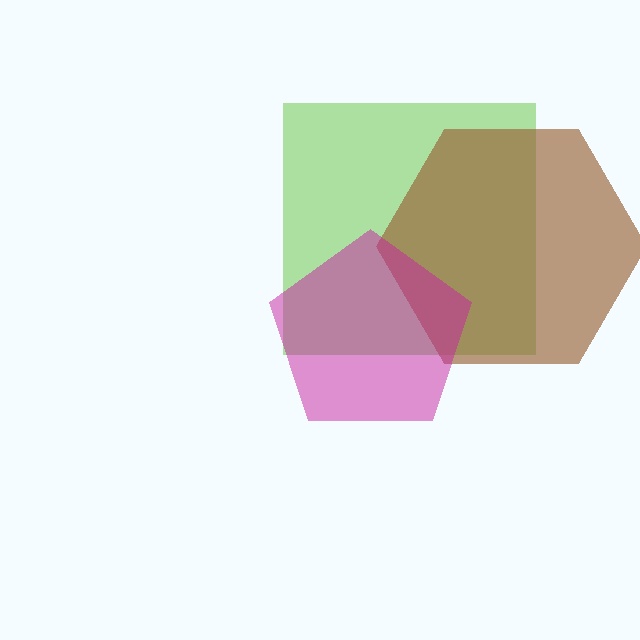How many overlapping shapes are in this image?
There are 3 overlapping shapes in the image.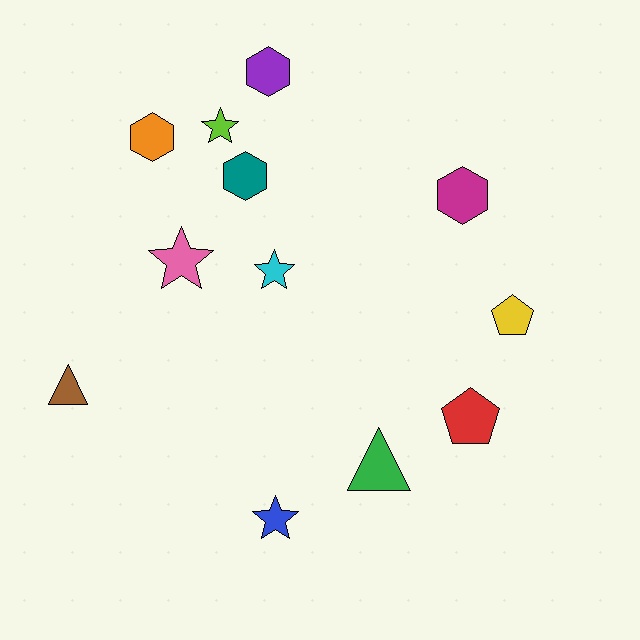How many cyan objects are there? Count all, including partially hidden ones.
There is 1 cyan object.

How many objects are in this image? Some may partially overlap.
There are 12 objects.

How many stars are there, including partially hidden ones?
There are 4 stars.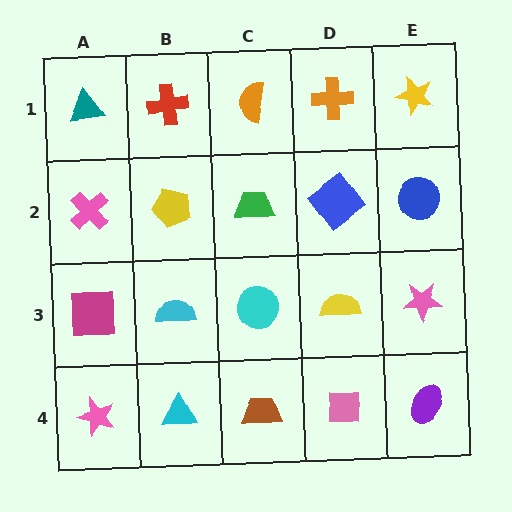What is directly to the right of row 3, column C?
A yellow semicircle.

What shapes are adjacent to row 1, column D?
A blue diamond (row 2, column D), an orange semicircle (row 1, column C), a yellow star (row 1, column E).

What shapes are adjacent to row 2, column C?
An orange semicircle (row 1, column C), a cyan circle (row 3, column C), a yellow pentagon (row 2, column B), a blue diamond (row 2, column D).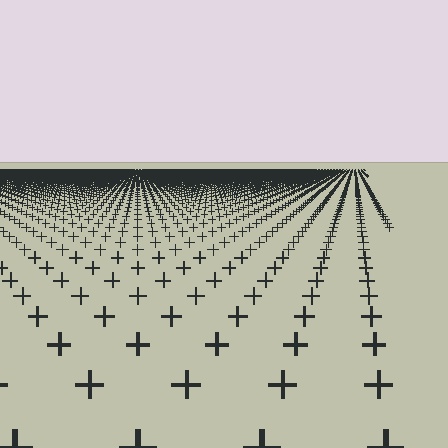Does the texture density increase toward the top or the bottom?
Density increases toward the top.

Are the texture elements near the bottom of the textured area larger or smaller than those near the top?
Larger. Near the bottom, elements are closer to the viewer and appear at a bigger on-screen size.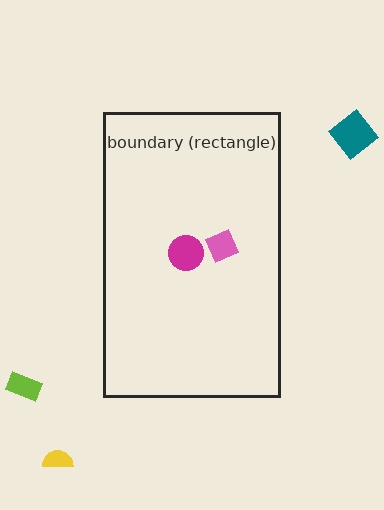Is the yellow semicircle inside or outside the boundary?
Outside.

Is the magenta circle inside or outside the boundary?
Inside.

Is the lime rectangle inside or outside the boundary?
Outside.